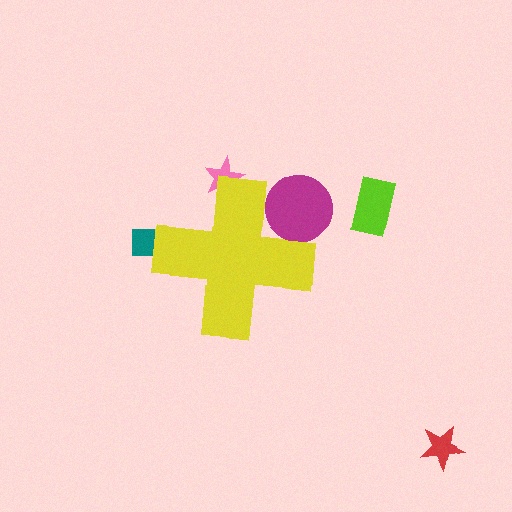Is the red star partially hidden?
No, the red star is fully visible.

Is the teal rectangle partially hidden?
Yes, the teal rectangle is partially hidden behind the yellow cross.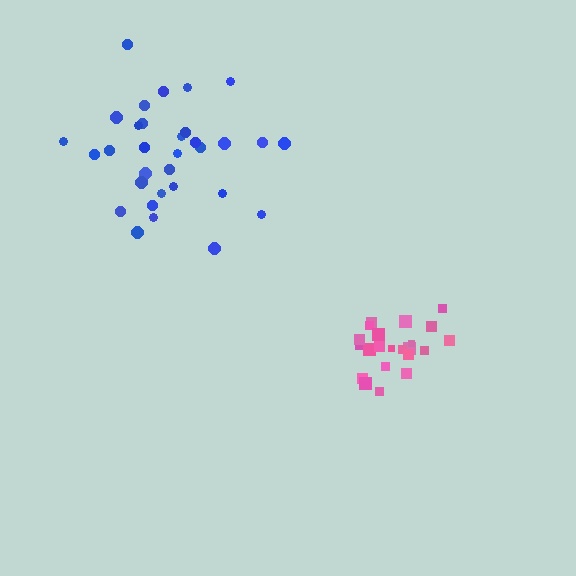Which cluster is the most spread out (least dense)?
Blue.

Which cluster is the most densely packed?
Pink.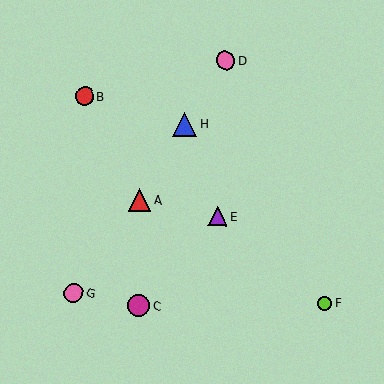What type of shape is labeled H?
Shape H is a blue triangle.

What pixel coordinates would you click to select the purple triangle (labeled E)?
Click at (218, 217) to select the purple triangle E.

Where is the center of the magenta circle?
The center of the magenta circle is at (139, 306).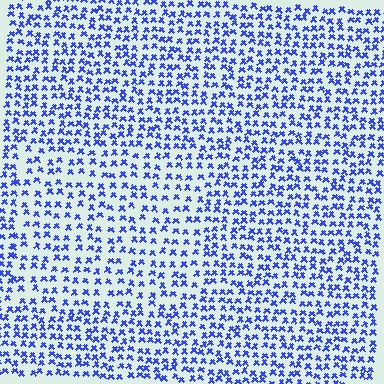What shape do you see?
I see a rectangle.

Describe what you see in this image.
The image contains small blue elements arranged at two different densities. A rectangle-shaped region is visible where the elements are less densely packed than the surrounding area.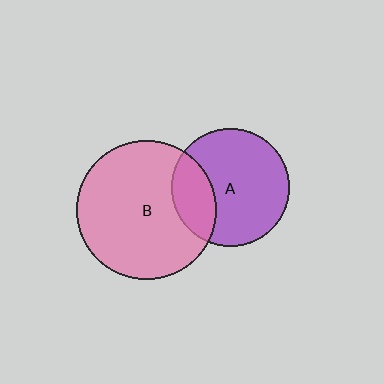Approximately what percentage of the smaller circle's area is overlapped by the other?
Approximately 25%.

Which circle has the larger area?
Circle B (pink).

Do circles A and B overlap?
Yes.